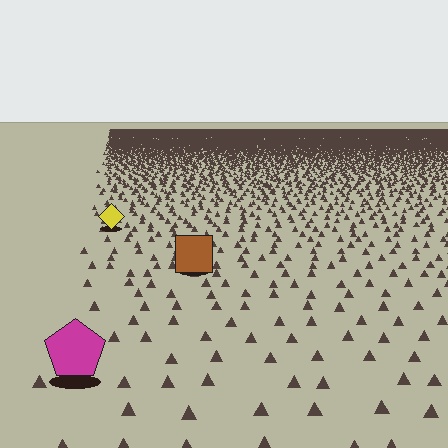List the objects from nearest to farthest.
From nearest to farthest: the magenta pentagon, the brown square, the yellow diamond.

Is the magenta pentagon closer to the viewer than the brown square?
Yes. The magenta pentagon is closer — you can tell from the texture gradient: the ground texture is coarser near it.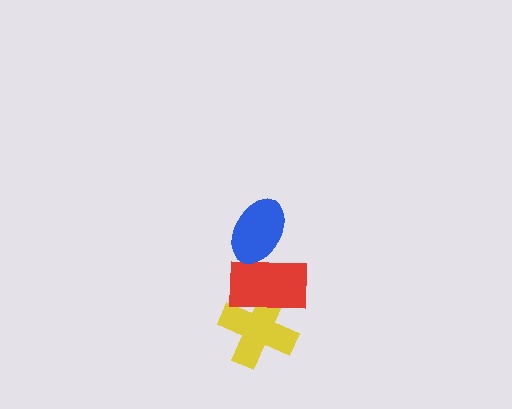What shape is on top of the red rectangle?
The blue ellipse is on top of the red rectangle.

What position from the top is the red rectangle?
The red rectangle is 2nd from the top.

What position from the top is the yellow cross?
The yellow cross is 3rd from the top.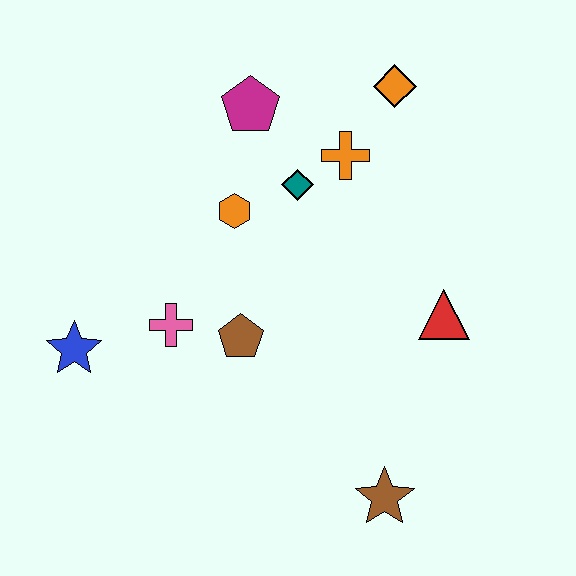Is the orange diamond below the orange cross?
No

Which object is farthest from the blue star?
The orange diamond is farthest from the blue star.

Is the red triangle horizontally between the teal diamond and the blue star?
No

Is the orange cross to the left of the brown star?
Yes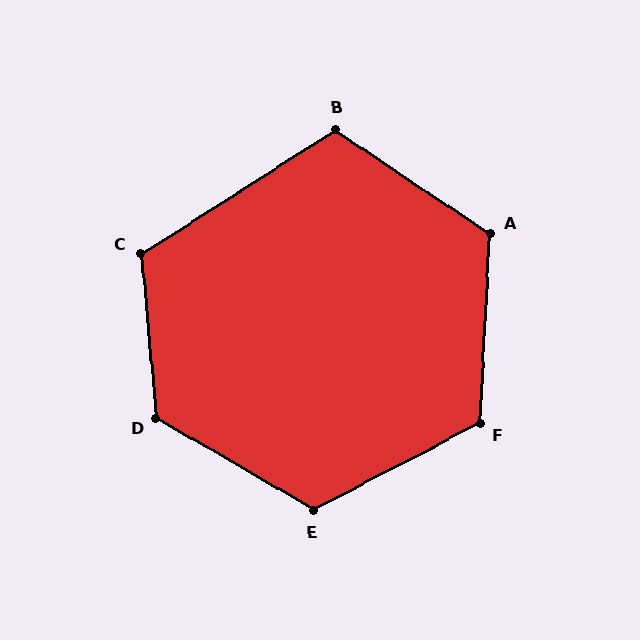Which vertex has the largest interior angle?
D, at approximately 126 degrees.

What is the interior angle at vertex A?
Approximately 121 degrees (obtuse).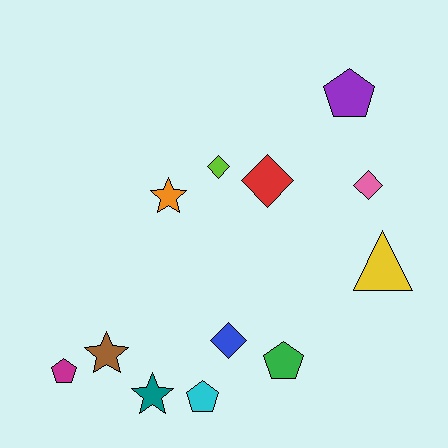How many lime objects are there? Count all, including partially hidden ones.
There is 1 lime object.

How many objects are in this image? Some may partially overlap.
There are 12 objects.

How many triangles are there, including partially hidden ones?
There is 1 triangle.